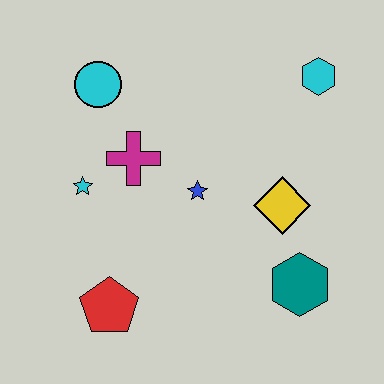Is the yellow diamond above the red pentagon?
Yes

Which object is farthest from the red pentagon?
The cyan hexagon is farthest from the red pentagon.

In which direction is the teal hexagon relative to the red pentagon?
The teal hexagon is to the right of the red pentagon.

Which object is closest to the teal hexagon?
The yellow diamond is closest to the teal hexagon.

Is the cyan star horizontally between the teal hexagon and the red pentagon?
No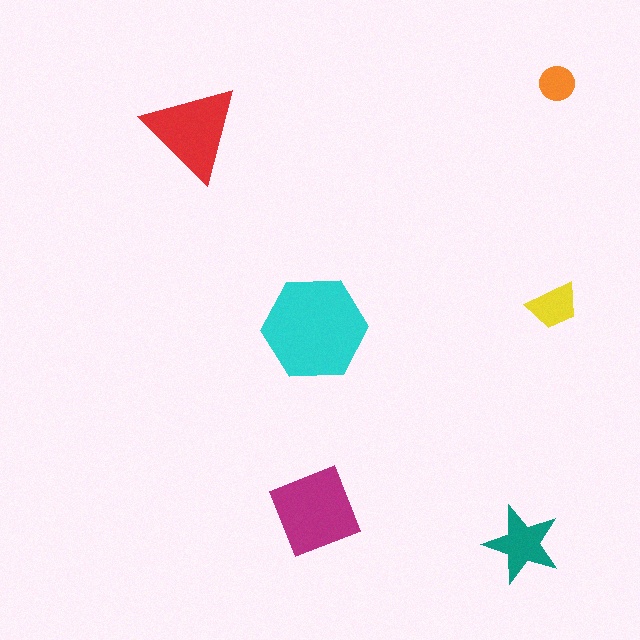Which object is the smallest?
The orange circle.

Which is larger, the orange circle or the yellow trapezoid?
The yellow trapezoid.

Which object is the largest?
The cyan hexagon.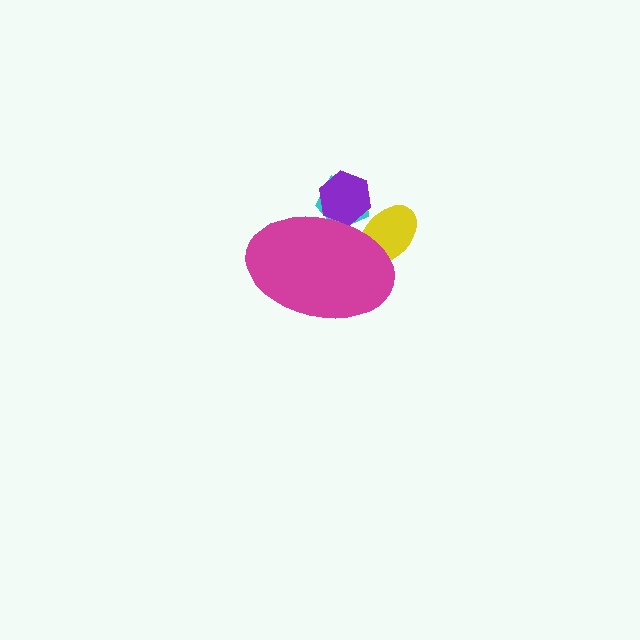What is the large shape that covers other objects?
A magenta ellipse.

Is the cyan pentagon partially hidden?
Yes, the cyan pentagon is partially hidden behind the magenta ellipse.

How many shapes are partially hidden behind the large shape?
3 shapes are partially hidden.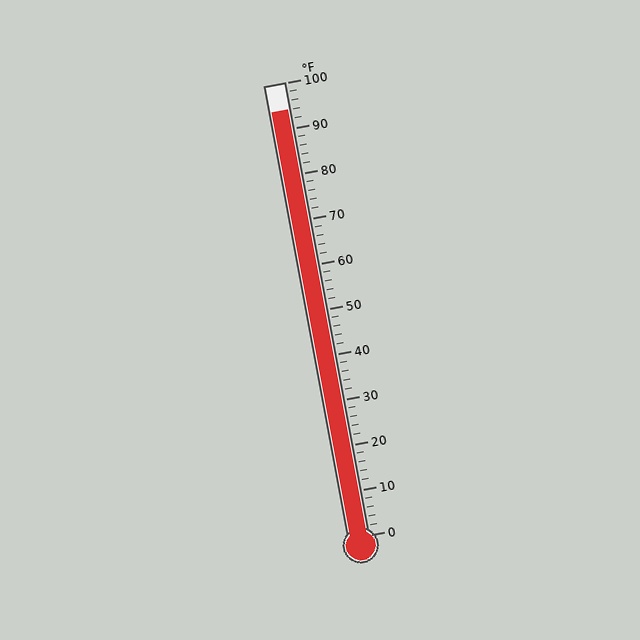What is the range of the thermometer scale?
The thermometer scale ranges from 0°F to 100°F.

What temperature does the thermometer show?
The thermometer shows approximately 94°F.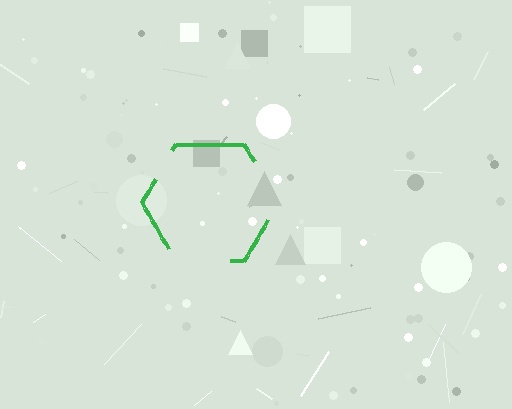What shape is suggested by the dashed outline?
The dashed outline suggests a hexagon.